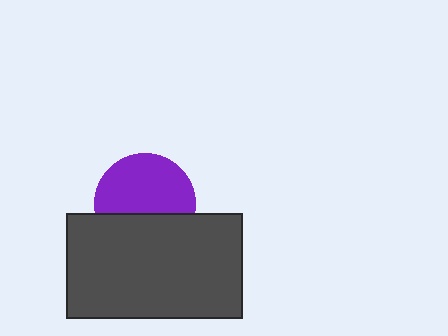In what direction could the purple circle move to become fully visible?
The purple circle could move up. That would shift it out from behind the dark gray rectangle entirely.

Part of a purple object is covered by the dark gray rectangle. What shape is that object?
It is a circle.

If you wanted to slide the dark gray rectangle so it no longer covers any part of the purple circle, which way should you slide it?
Slide it down — that is the most direct way to separate the two shapes.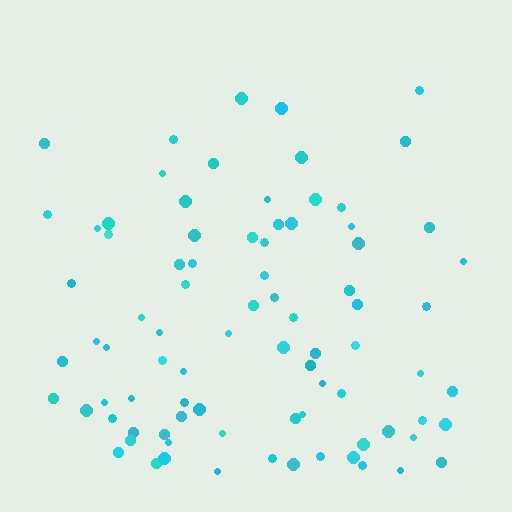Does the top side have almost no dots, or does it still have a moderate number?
Still a moderate number, just noticeably fewer than the bottom.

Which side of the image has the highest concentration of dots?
The bottom.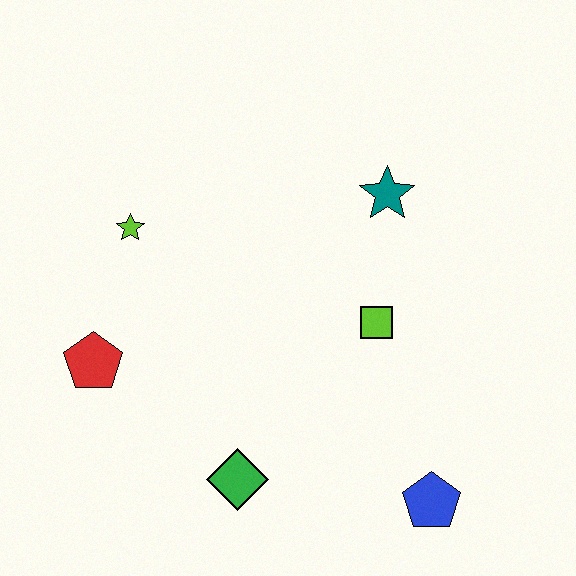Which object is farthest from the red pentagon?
The blue pentagon is farthest from the red pentagon.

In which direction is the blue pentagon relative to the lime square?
The blue pentagon is below the lime square.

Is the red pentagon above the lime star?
No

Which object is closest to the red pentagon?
The lime star is closest to the red pentagon.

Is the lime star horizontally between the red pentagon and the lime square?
Yes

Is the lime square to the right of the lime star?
Yes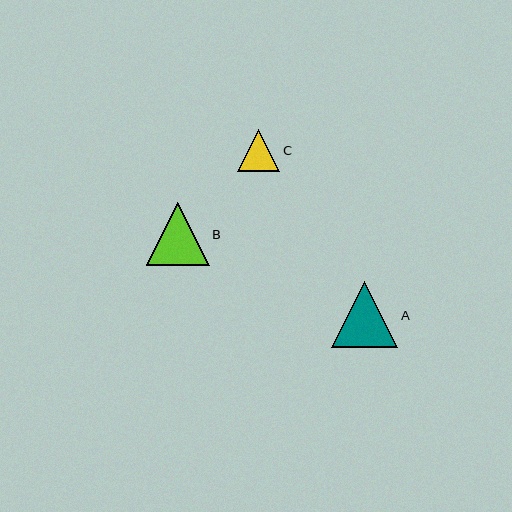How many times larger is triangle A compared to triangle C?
Triangle A is approximately 1.5 times the size of triangle C.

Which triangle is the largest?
Triangle A is the largest with a size of approximately 66 pixels.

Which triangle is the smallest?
Triangle C is the smallest with a size of approximately 42 pixels.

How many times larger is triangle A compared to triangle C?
Triangle A is approximately 1.5 times the size of triangle C.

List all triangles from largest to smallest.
From largest to smallest: A, B, C.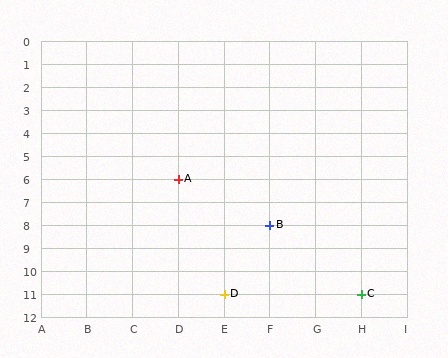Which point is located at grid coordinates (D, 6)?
Point A is at (D, 6).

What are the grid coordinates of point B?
Point B is at grid coordinates (F, 8).